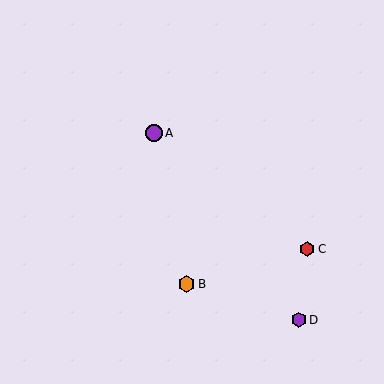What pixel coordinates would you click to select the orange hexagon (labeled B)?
Click at (186, 284) to select the orange hexagon B.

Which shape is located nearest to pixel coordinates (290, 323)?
The purple hexagon (labeled D) at (299, 320) is nearest to that location.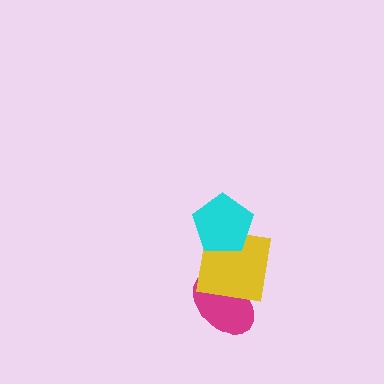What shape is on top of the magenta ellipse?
The yellow square is on top of the magenta ellipse.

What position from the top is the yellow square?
The yellow square is 2nd from the top.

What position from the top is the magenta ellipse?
The magenta ellipse is 3rd from the top.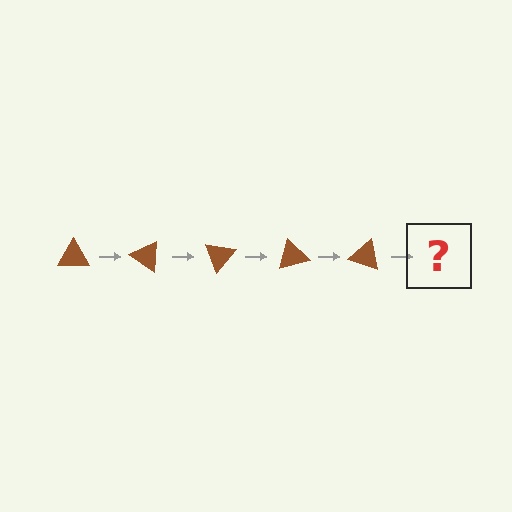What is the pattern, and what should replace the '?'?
The pattern is that the triangle rotates 35 degrees each step. The '?' should be a brown triangle rotated 175 degrees.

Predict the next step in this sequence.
The next step is a brown triangle rotated 175 degrees.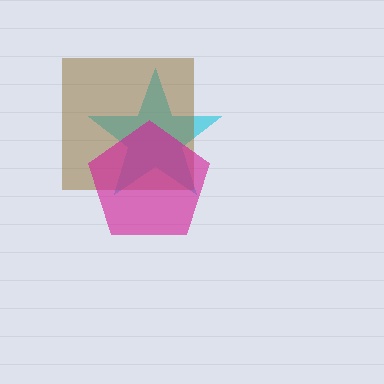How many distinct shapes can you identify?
There are 3 distinct shapes: a cyan star, a brown square, a magenta pentagon.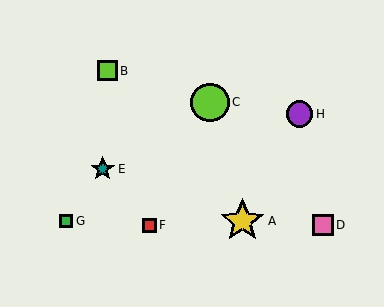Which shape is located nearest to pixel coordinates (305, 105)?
The purple circle (labeled H) at (300, 114) is nearest to that location.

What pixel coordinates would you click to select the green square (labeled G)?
Click at (66, 221) to select the green square G.